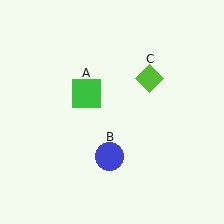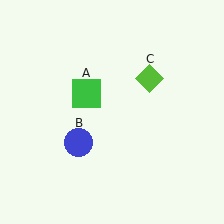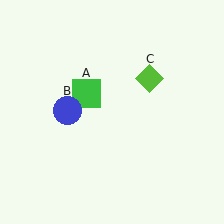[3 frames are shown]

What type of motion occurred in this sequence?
The blue circle (object B) rotated clockwise around the center of the scene.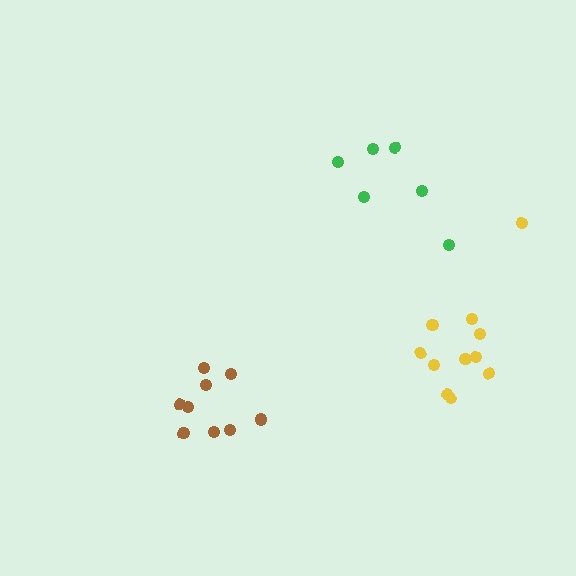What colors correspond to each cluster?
The clusters are colored: brown, green, yellow.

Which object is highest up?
The green cluster is topmost.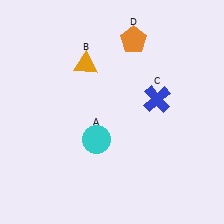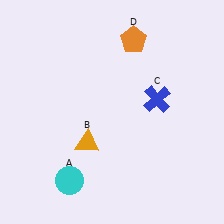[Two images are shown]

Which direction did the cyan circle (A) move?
The cyan circle (A) moved down.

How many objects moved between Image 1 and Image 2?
2 objects moved between the two images.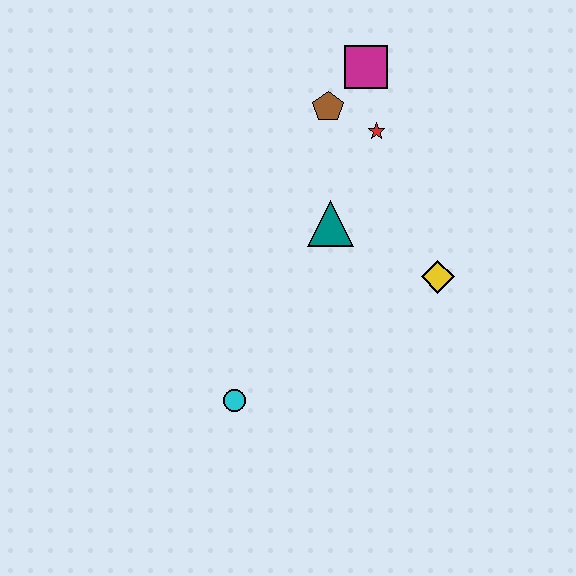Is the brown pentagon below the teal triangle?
No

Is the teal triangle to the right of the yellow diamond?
No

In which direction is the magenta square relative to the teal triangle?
The magenta square is above the teal triangle.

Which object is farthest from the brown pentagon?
The cyan circle is farthest from the brown pentagon.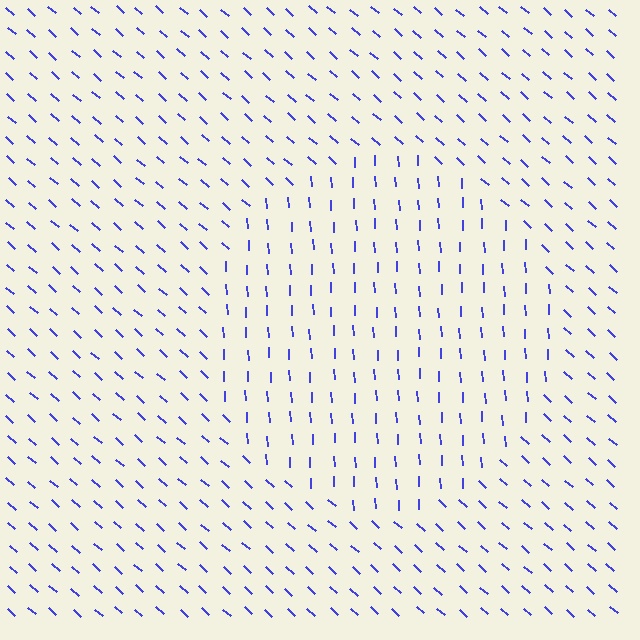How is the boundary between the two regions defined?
The boundary is defined purely by a change in line orientation (approximately 45 degrees difference). All lines are the same color and thickness.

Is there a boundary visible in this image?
Yes, there is a texture boundary formed by a change in line orientation.